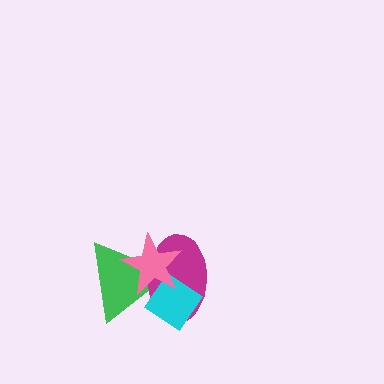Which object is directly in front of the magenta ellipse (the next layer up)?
The cyan diamond is directly in front of the magenta ellipse.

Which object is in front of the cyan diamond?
The pink star is in front of the cyan diamond.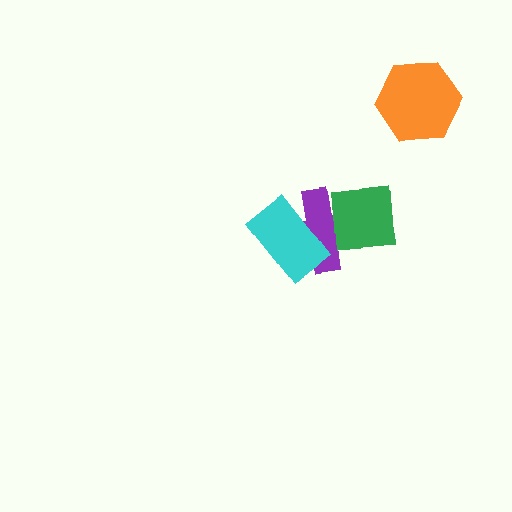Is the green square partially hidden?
No, no other shape covers it.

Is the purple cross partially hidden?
Yes, it is partially covered by another shape.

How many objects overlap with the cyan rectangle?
1 object overlaps with the cyan rectangle.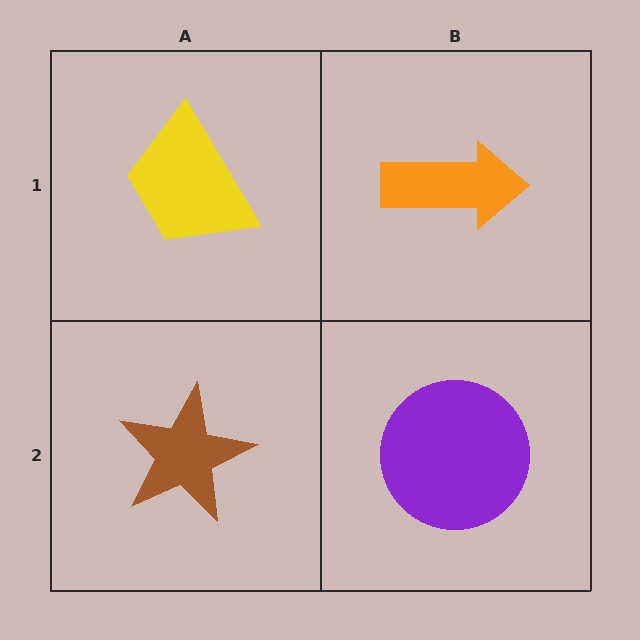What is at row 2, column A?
A brown star.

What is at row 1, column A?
A yellow trapezoid.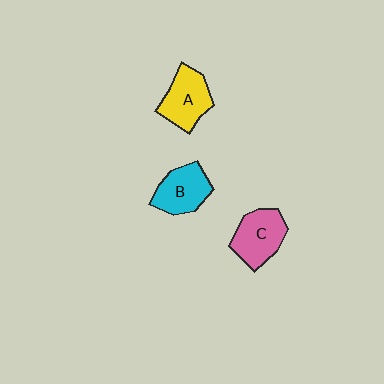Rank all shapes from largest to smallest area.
From largest to smallest: C (pink), A (yellow), B (cyan).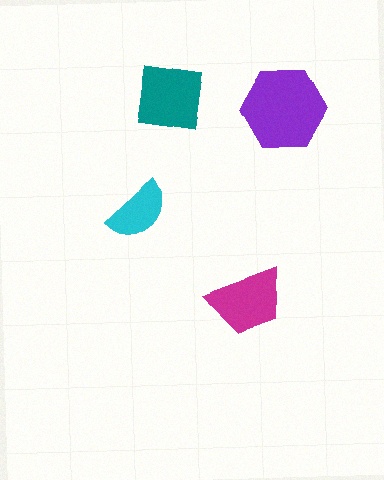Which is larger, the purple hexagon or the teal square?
The purple hexagon.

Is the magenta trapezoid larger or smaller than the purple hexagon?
Smaller.